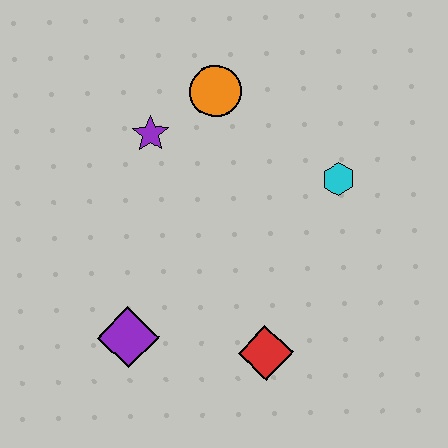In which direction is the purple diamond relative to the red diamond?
The purple diamond is to the left of the red diamond.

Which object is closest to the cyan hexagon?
The orange circle is closest to the cyan hexagon.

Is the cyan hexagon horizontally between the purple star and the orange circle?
No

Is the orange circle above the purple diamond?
Yes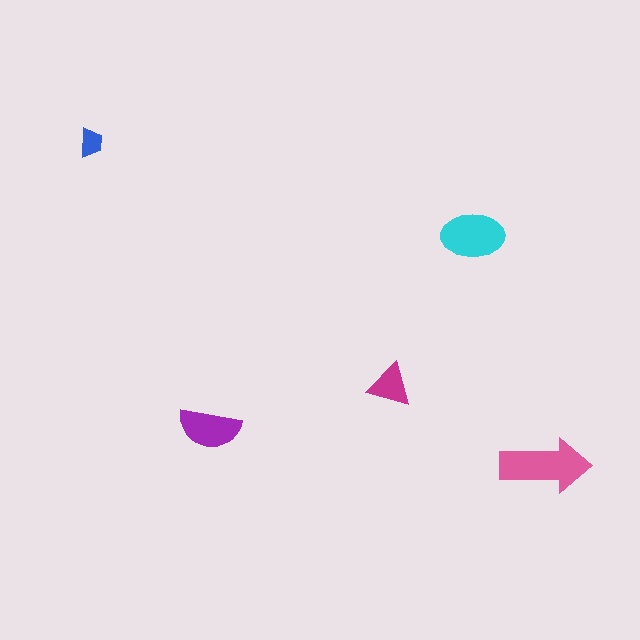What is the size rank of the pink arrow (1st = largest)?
1st.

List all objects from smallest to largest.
The blue trapezoid, the magenta triangle, the purple semicircle, the cyan ellipse, the pink arrow.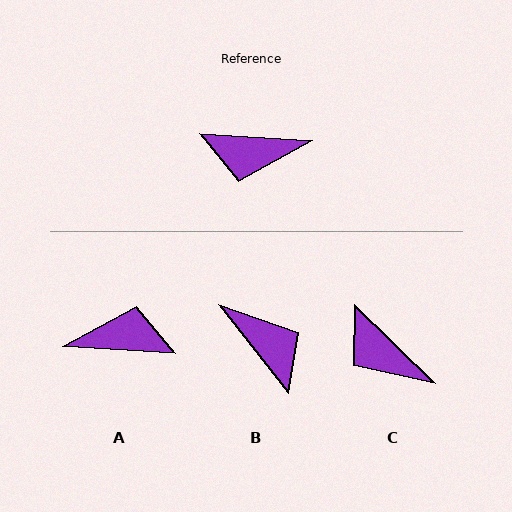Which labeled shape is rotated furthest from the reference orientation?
A, about 180 degrees away.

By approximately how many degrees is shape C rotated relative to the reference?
Approximately 41 degrees clockwise.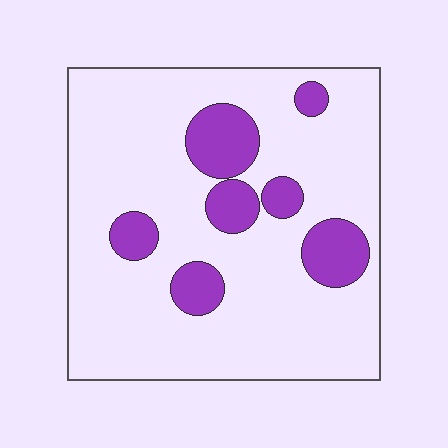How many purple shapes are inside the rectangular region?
7.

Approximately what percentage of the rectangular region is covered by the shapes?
Approximately 20%.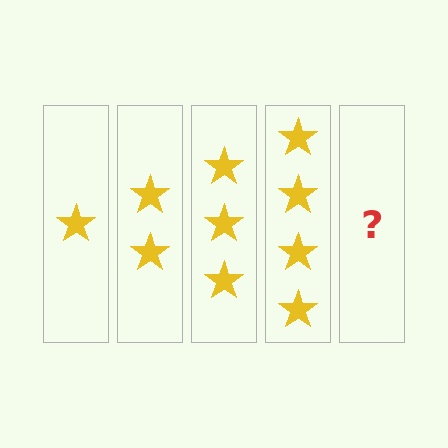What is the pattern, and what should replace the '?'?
The pattern is that each step adds one more star. The '?' should be 5 stars.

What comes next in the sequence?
The next element should be 5 stars.